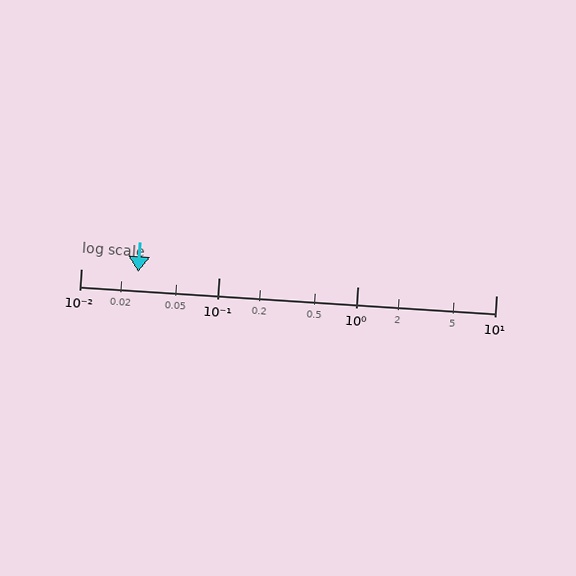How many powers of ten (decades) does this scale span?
The scale spans 3 decades, from 0.01 to 10.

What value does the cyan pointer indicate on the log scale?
The pointer indicates approximately 0.026.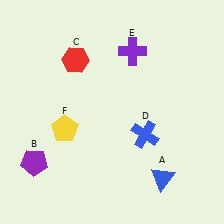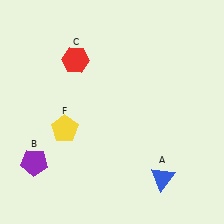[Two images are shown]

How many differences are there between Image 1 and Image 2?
There are 2 differences between the two images.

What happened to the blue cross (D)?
The blue cross (D) was removed in Image 2. It was in the bottom-right area of Image 1.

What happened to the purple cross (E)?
The purple cross (E) was removed in Image 2. It was in the top-right area of Image 1.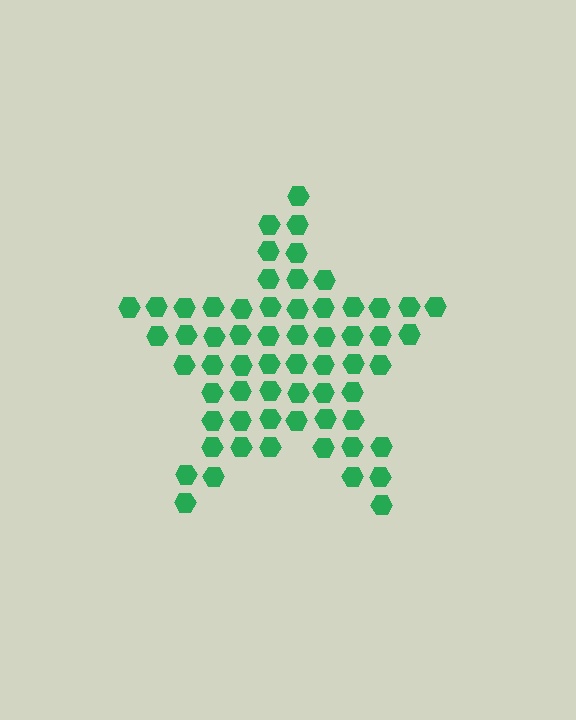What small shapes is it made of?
It is made of small hexagons.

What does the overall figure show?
The overall figure shows a star.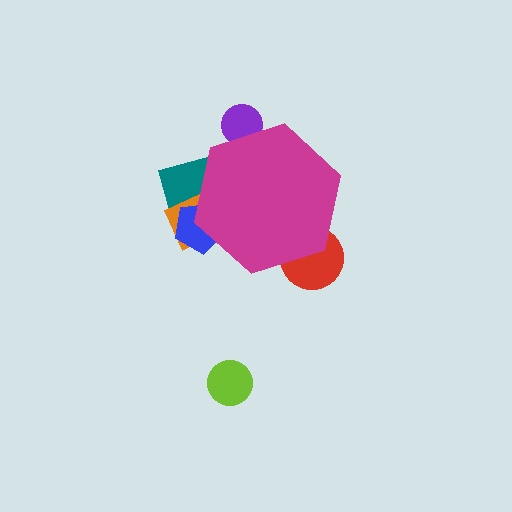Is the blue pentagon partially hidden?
Yes, the blue pentagon is partially hidden behind the magenta hexagon.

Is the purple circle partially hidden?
Yes, the purple circle is partially hidden behind the magenta hexagon.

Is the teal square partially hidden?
Yes, the teal square is partially hidden behind the magenta hexagon.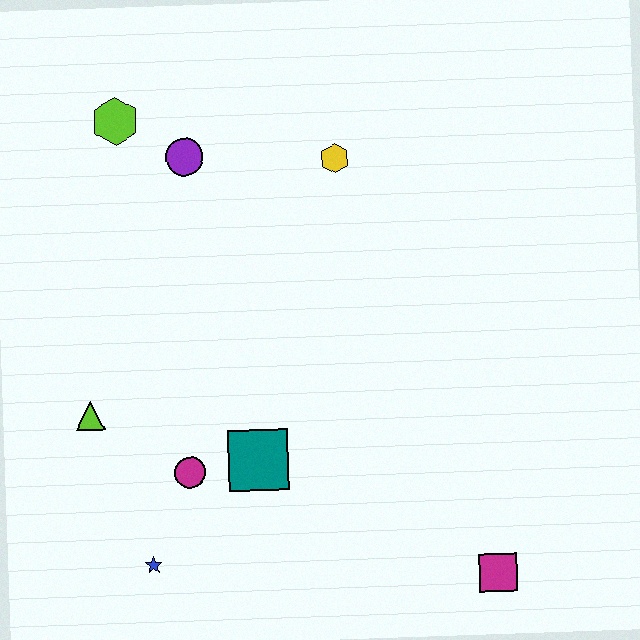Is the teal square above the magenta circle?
Yes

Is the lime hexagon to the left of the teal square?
Yes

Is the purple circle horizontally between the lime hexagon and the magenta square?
Yes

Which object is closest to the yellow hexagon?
The purple circle is closest to the yellow hexagon.